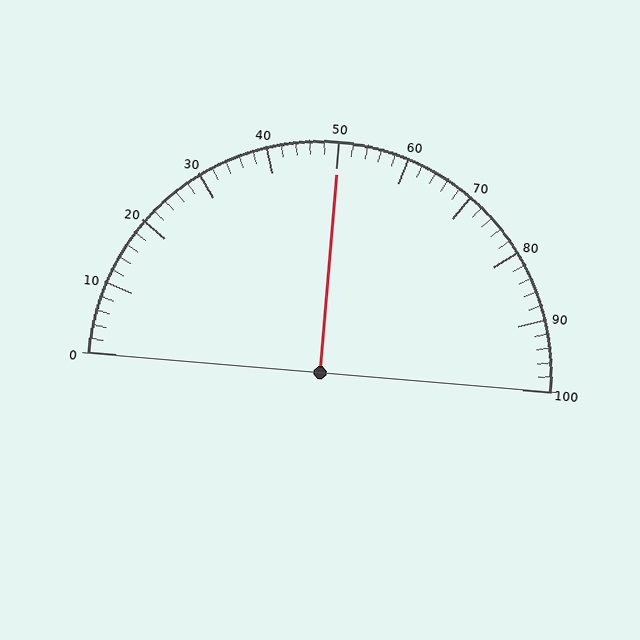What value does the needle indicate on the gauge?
The needle indicates approximately 50.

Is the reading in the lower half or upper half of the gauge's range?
The reading is in the upper half of the range (0 to 100).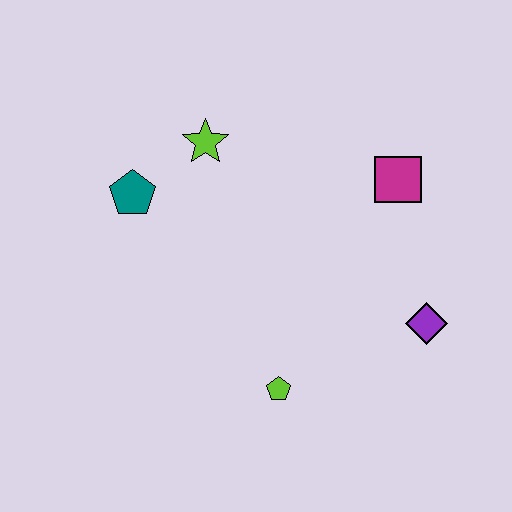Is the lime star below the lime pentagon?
No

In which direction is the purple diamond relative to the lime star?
The purple diamond is to the right of the lime star.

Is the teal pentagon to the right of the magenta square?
No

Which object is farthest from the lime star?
The purple diamond is farthest from the lime star.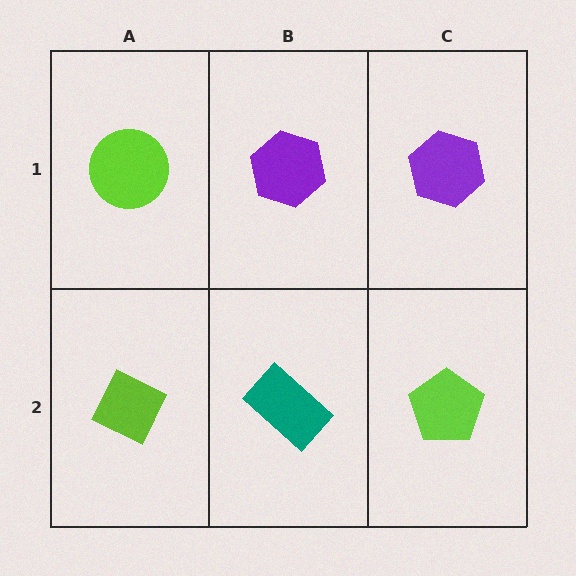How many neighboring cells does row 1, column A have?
2.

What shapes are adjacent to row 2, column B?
A purple hexagon (row 1, column B), a lime diamond (row 2, column A), a lime pentagon (row 2, column C).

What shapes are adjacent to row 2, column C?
A purple hexagon (row 1, column C), a teal rectangle (row 2, column B).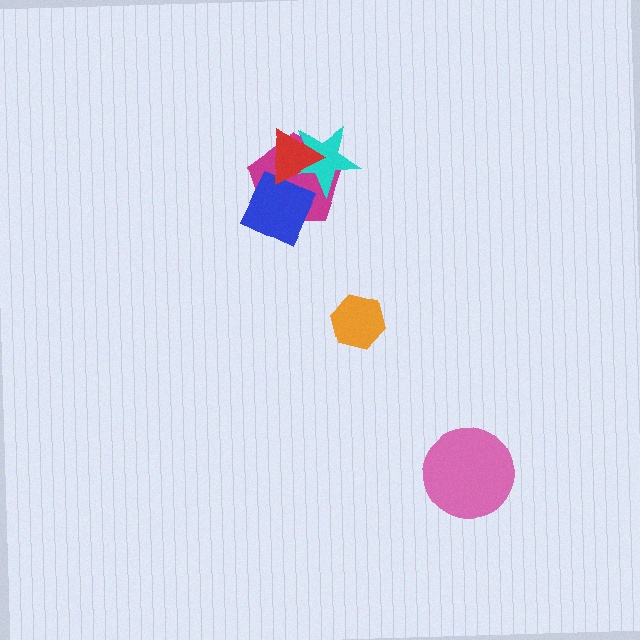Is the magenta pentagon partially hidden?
Yes, it is partially covered by another shape.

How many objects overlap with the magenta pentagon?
3 objects overlap with the magenta pentagon.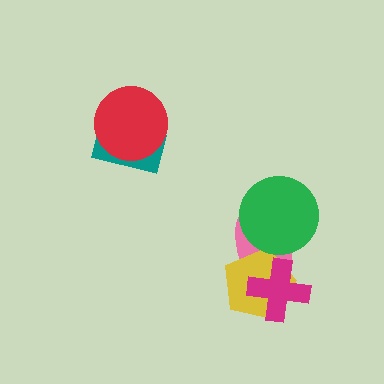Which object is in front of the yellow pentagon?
The magenta cross is in front of the yellow pentagon.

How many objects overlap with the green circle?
1 object overlaps with the green circle.